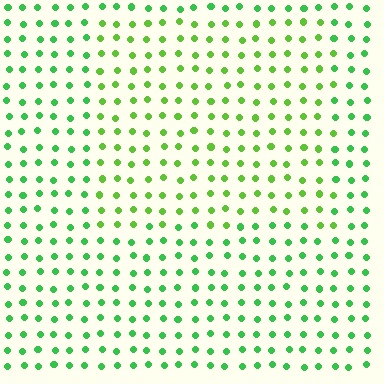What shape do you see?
I see a rectangle.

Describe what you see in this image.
The image is filled with small green elements in a uniform arrangement. A rectangle-shaped region is visible where the elements are tinted to a slightly different hue, forming a subtle color boundary.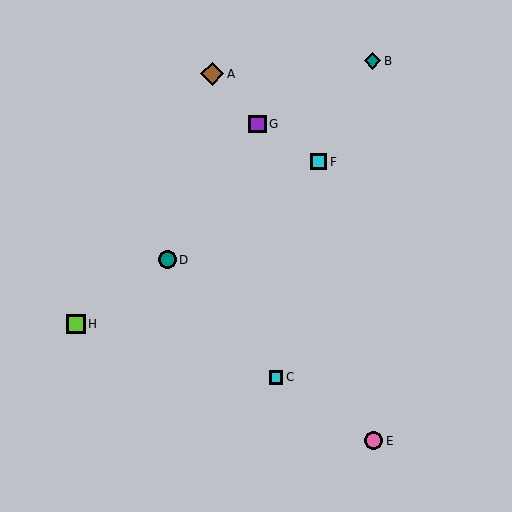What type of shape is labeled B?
Shape B is a teal diamond.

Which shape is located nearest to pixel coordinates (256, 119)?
The purple square (labeled G) at (257, 124) is nearest to that location.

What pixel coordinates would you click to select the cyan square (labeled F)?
Click at (319, 162) to select the cyan square F.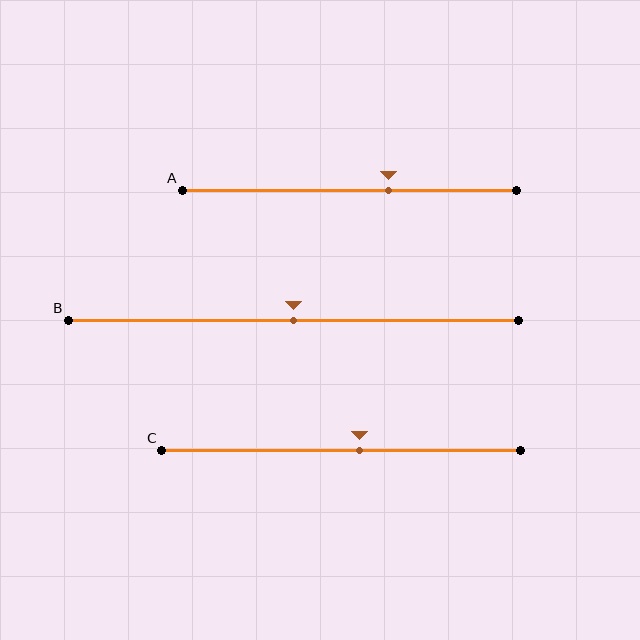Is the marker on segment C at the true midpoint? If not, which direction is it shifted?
No, the marker on segment C is shifted to the right by about 5% of the segment length.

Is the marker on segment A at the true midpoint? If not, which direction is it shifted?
No, the marker on segment A is shifted to the right by about 12% of the segment length.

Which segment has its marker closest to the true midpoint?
Segment B has its marker closest to the true midpoint.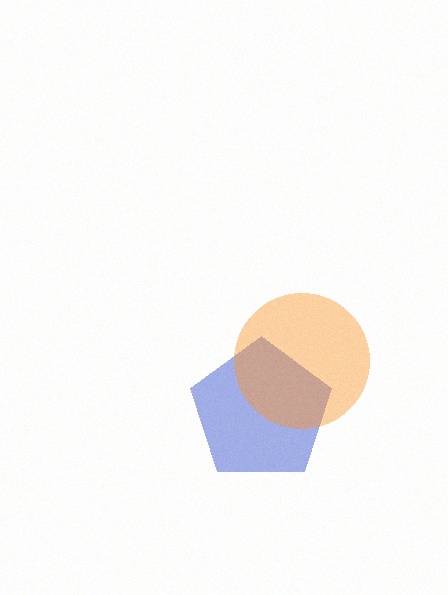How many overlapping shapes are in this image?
There are 2 overlapping shapes in the image.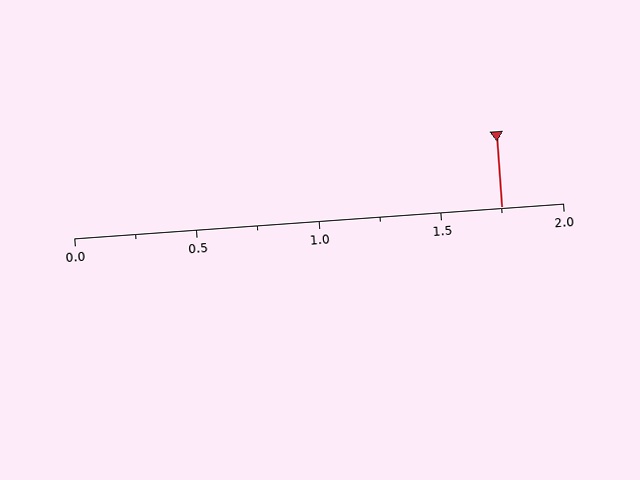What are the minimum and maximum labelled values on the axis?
The axis runs from 0.0 to 2.0.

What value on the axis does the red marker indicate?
The marker indicates approximately 1.75.